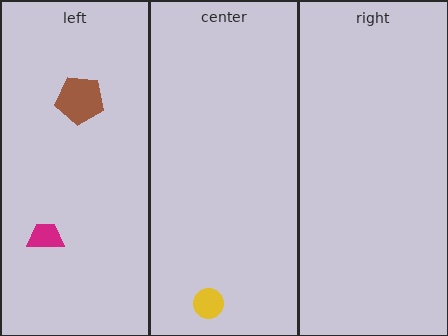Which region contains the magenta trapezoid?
The left region.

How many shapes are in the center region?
1.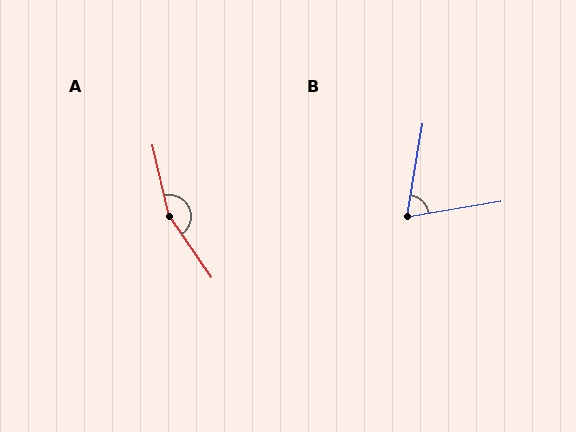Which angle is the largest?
A, at approximately 159 degrees.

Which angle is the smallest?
B, at approximately 71 degrees.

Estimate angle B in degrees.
Approximately 71 degrees.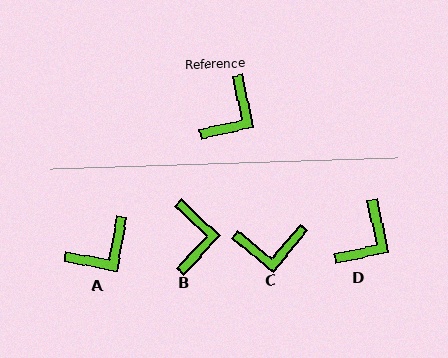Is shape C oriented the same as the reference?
No, it is off by about 52 degrees.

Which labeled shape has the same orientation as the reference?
D.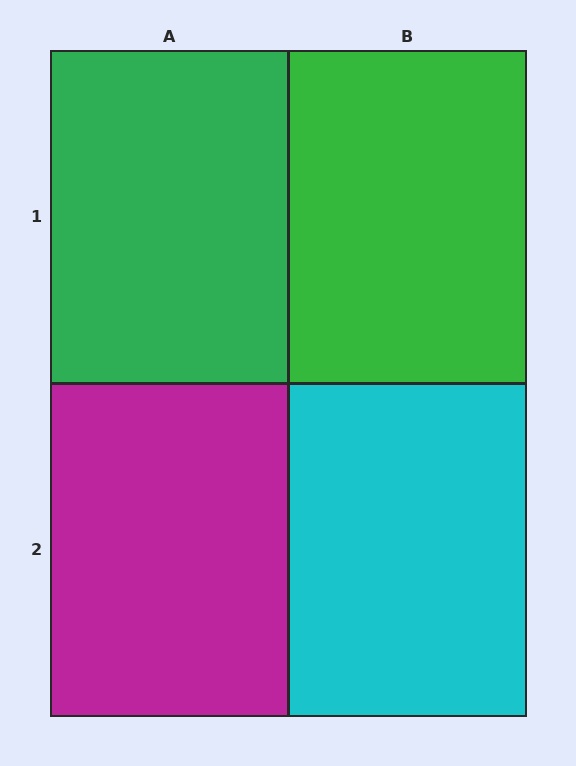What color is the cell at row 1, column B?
Green.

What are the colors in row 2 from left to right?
Magenta, cyan.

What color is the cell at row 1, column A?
Green.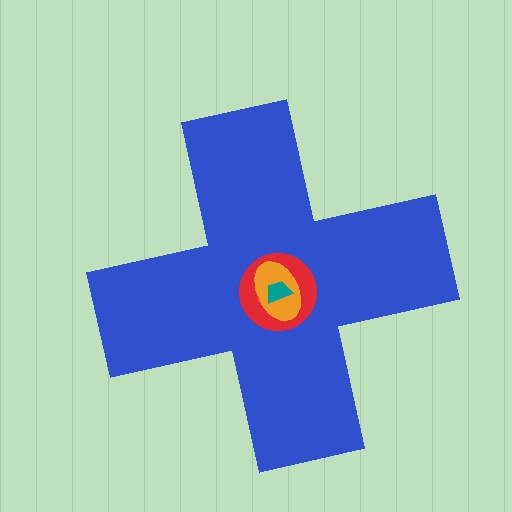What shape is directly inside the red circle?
The orange ellipse.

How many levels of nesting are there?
4.